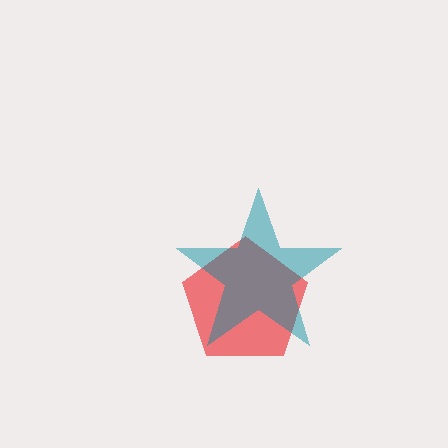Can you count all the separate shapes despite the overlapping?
Yes, there are 2 separate shapes.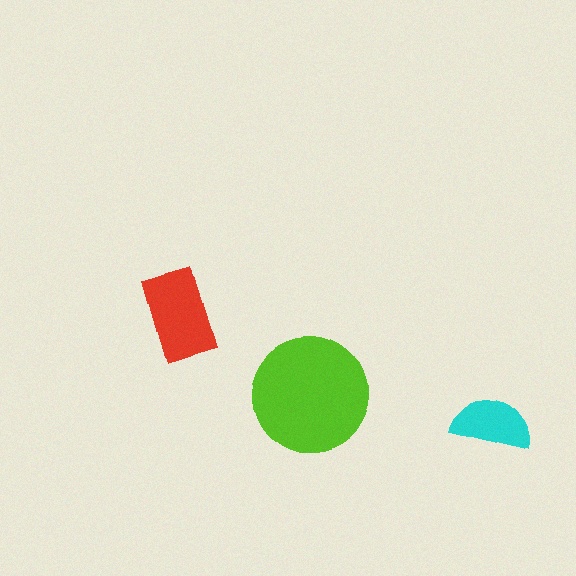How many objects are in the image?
There are 3 objects in the image.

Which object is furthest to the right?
The cyan semicircle is rightmost.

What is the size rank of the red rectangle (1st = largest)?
2nd.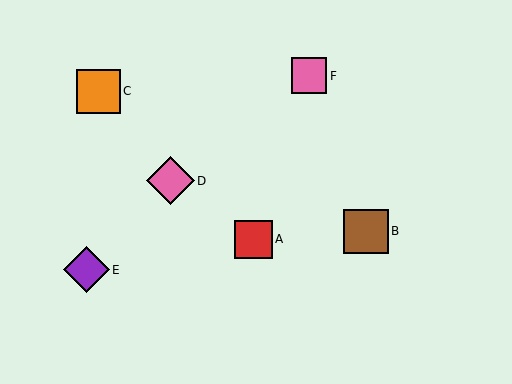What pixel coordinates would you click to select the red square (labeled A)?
Click at (253, 239) to select the red square A.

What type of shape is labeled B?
Shape B is a brown square.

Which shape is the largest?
The pink diamond (labeled D) is the largest.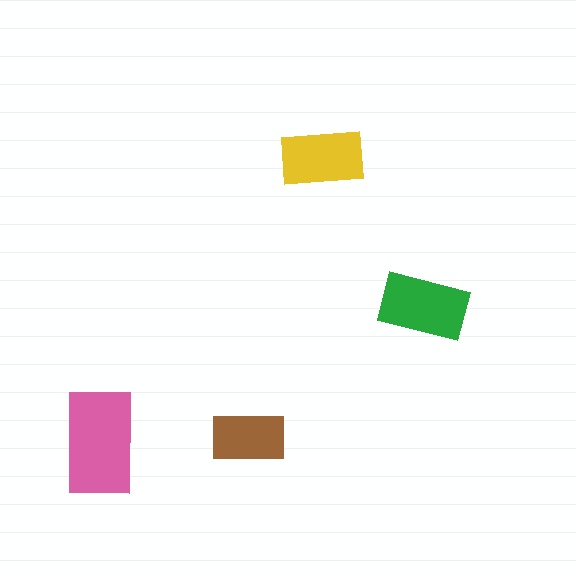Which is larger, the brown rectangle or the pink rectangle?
The pink one.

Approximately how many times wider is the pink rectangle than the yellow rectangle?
About 1.5 times wider.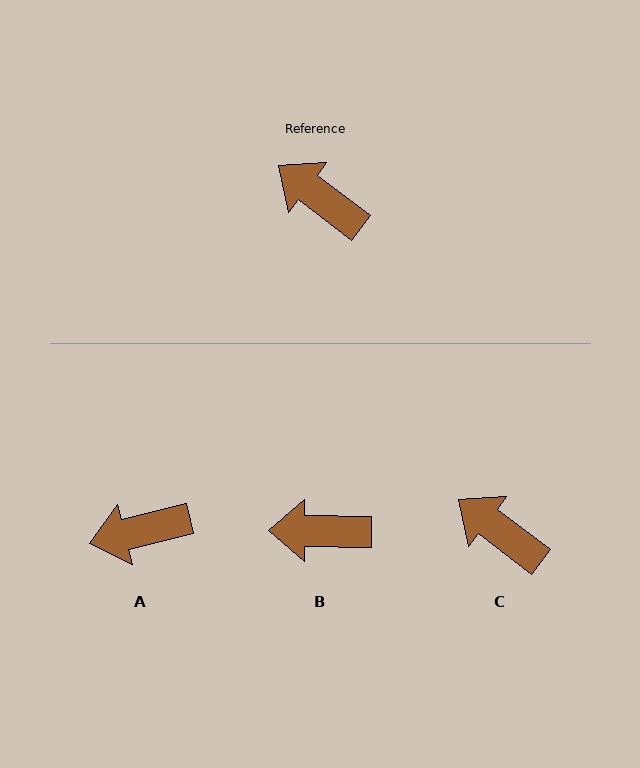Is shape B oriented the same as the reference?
No, it is off by about 36 degrees.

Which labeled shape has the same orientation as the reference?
C.